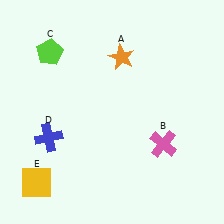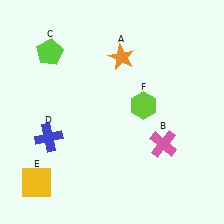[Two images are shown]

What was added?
A lime hexagon (F) was added in Image 2.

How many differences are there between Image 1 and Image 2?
There is 1 difference between the two images.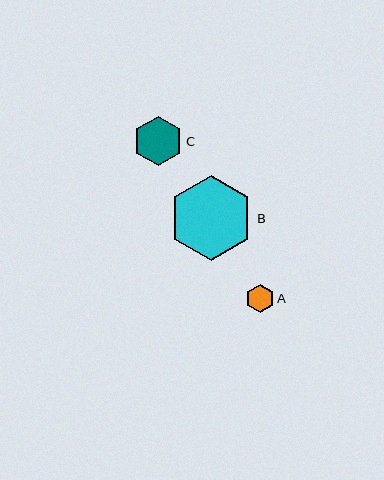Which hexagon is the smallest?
Hexagon A is the smallest with a size of approximately 28 pixels.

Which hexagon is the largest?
Hexagon B is the largest with a size of approximately 85 pixels.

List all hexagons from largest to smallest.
From largest to smallest: B, C, A.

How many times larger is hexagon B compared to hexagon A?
Hexagon B is approximately 3.0 times the size of hexagon A.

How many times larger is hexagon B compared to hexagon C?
Hexagon B is approximately 1.7 times the size of hexagon C.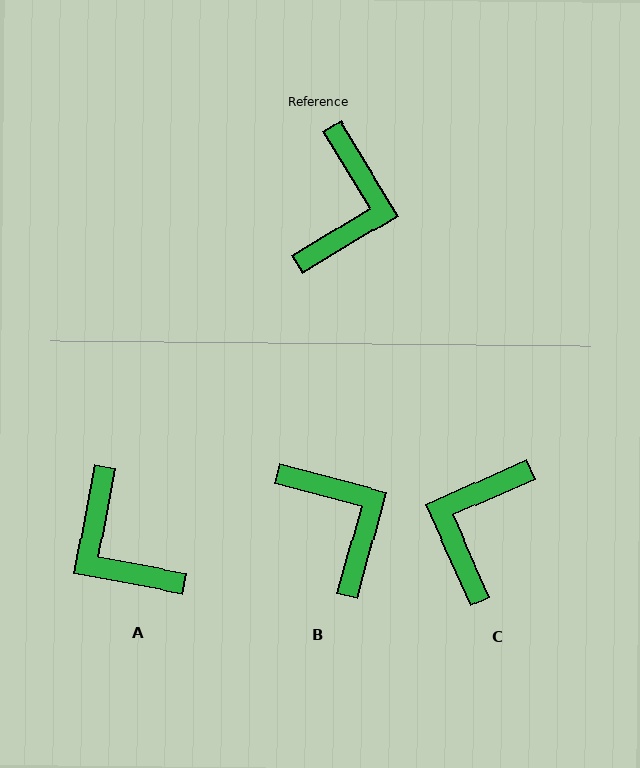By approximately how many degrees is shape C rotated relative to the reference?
Approximately 172 degrees counter-clockwise.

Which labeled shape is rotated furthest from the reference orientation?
C, about 172 degrees away.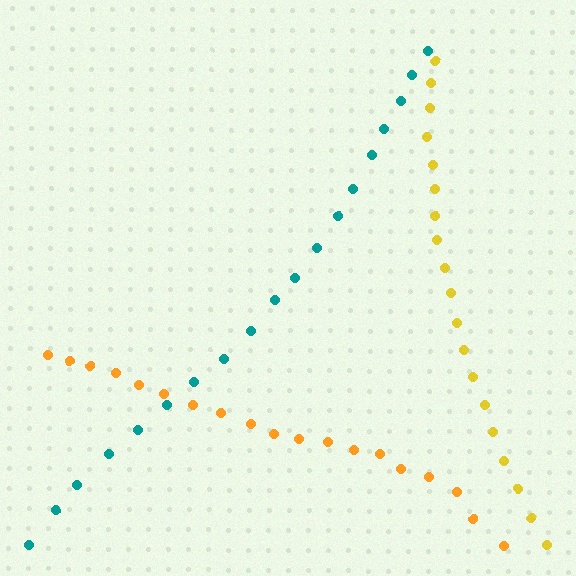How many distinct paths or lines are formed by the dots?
There are 3 distinct paths.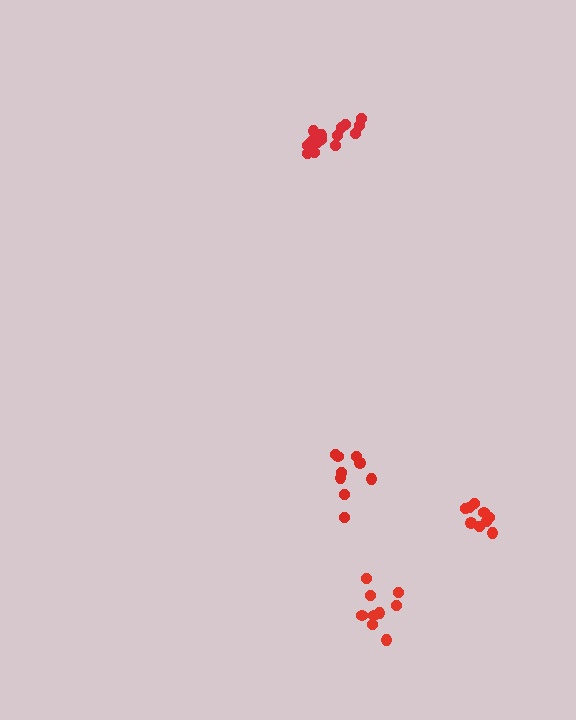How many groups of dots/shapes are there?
There are 4 groups.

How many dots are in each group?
Group 1: 15 dots, Group 2: 9 dots, Group 3: 9 dots, Group 4: 9 dots (42 total).